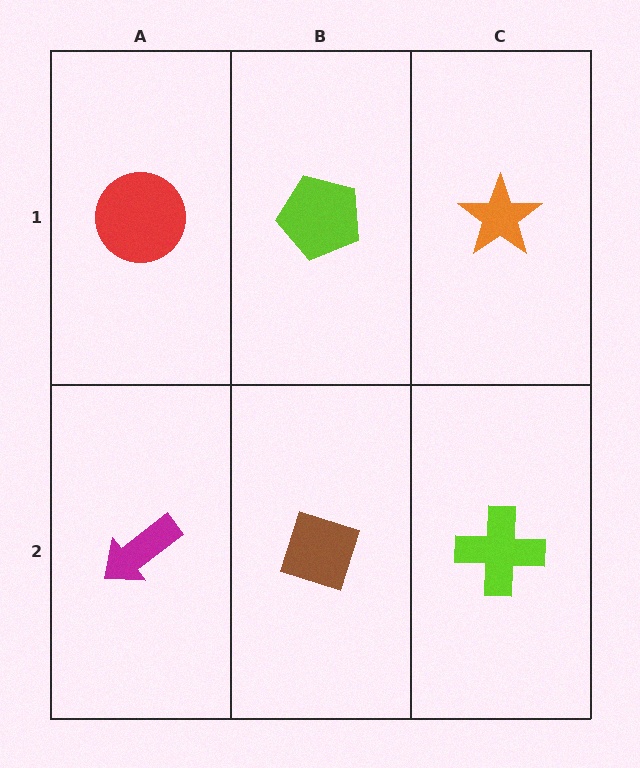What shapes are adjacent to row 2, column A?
A red circle (row 1, column A), a brown diamond (row 2, column B).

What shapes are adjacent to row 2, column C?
An orange star (row 1, column C), a brown diamond (row 2, column B).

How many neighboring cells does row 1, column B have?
3.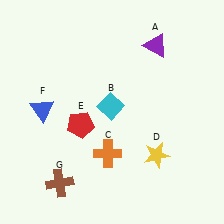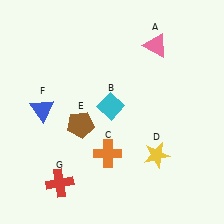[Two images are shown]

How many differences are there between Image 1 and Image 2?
There are 3 differences between the two images.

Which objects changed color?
A changed from purple to pink. E changed from red to brown. G changed from brown to red.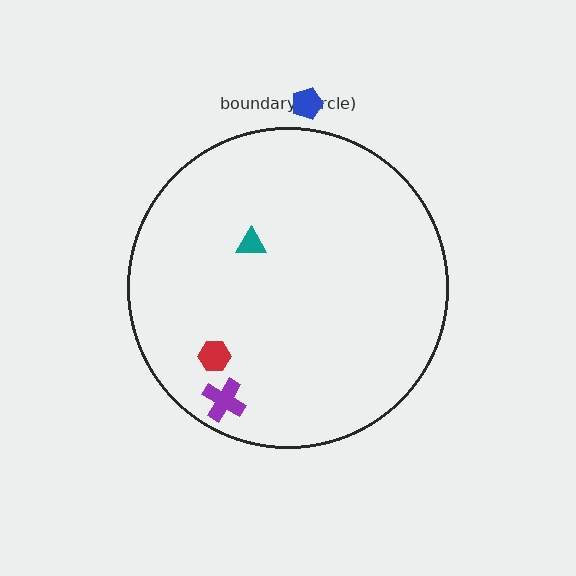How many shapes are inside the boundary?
3 inside, 1 outside.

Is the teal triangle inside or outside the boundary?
Inside.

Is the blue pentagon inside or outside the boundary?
Outside.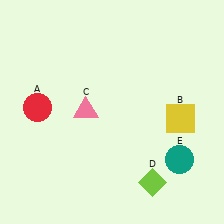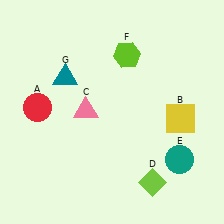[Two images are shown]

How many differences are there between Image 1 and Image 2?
There are 2 differences between the two images.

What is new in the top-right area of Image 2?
A lime hexagon (F) was added in the top-right area of Image 2.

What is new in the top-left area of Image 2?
A teal triangle (G) was added in the top-left area of Image 2.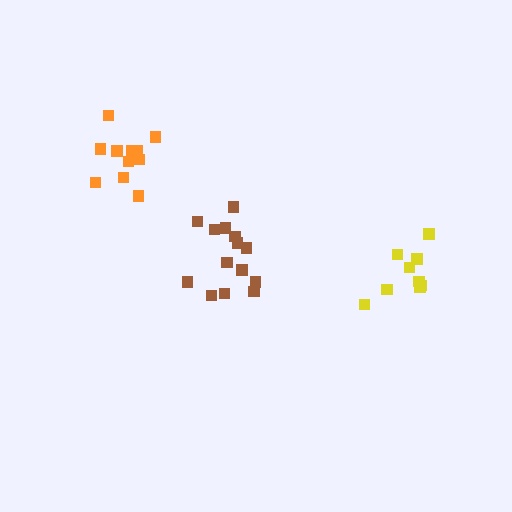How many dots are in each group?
Group 1: 11 dots, Group 2: 9 dots, Group 3: 14 dots (34 total).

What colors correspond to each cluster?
The clusters are colored: orange, yellow, brown.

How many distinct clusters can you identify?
There are 3 distinct clusters.